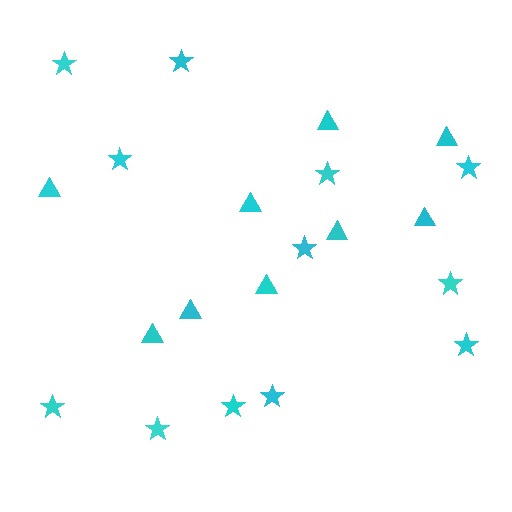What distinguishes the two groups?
There are 2 groups: one group of stars (12) and one group of triangles (9).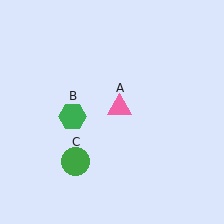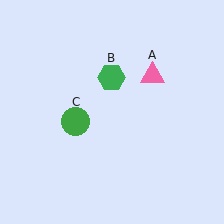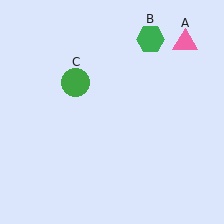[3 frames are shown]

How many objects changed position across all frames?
3 objects changed position: pink triangle (object A), green hexagon (object B), green circle (object C).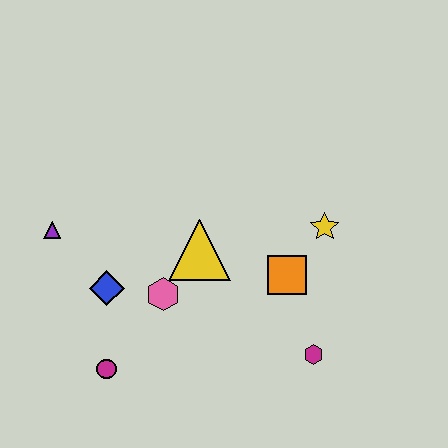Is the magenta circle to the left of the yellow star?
Yes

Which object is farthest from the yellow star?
The purple triangle is farthest from the yellow star.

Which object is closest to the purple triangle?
The blue diamond is closest to the purple triangle.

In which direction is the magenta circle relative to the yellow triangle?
The magenta circle is below the yellow triangle.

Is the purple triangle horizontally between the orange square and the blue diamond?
No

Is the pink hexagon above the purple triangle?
No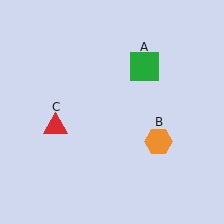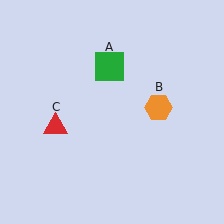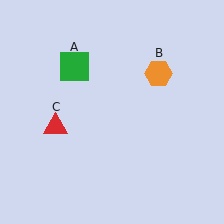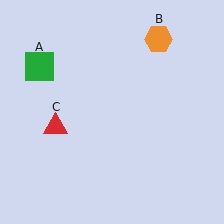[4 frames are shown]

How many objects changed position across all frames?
2 objects changed position: green square (object A), orange hexagon (object B).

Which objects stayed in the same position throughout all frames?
Red triangle (object C) remained stationary.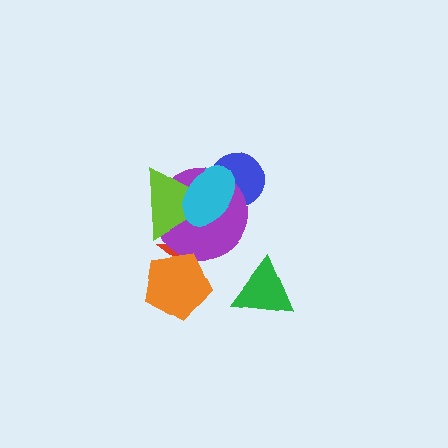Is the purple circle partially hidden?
Yes, it is partially covered by another shape.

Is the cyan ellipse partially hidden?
No, no other shape covers it.